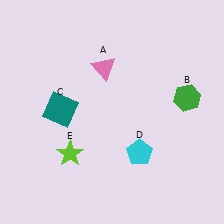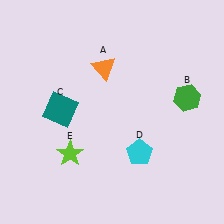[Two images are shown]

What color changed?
The triangle (A) changed from pink in Image 1 to orange in Image 2.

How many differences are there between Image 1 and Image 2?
There is 1 difference between the two images.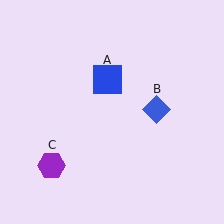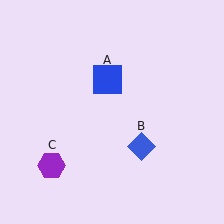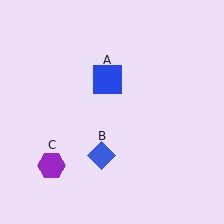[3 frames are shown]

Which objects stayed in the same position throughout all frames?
Blue square (object A) and purple hexagon (object C) remained stationary.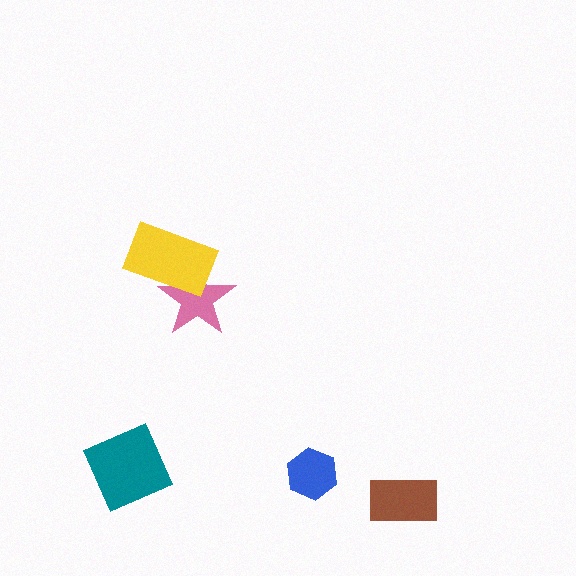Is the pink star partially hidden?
Yes, it is partially covered by another shape.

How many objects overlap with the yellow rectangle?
1 object overlaps with the yellow rectangle.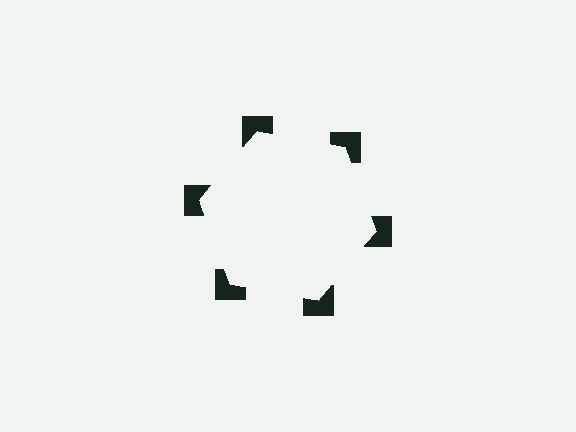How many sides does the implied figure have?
6 sides.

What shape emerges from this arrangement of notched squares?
An illusory hexagon — its edges are inferred from the aligned wedge cuts in the notched squares, not physically drawn.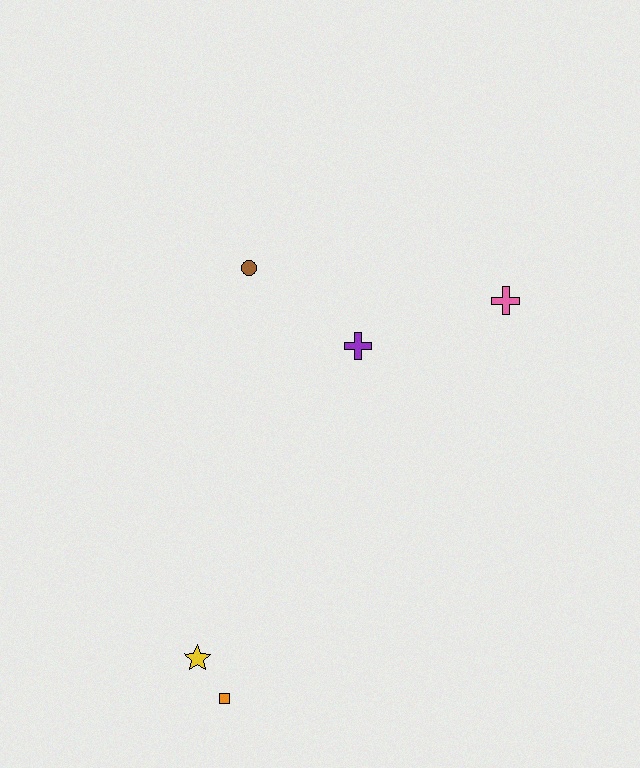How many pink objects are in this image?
There is 1 pink object.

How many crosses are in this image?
There are 2 crosses.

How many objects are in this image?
There are 5 objects.